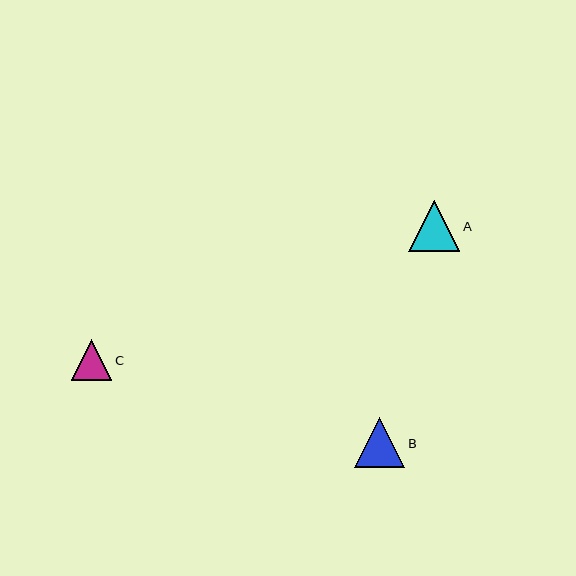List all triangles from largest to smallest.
From largest to smallest: A, B, C.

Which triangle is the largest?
Triangle A is the largest with a size of approximately 51 pixels.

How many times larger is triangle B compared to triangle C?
Triangle B is approximately 1.2 times the size of triangle C.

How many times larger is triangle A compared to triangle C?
Triangle A is approximately 1.3 times the size of triangle C.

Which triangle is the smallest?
Triangle C is the smallest with a size of approximately 40 pixels.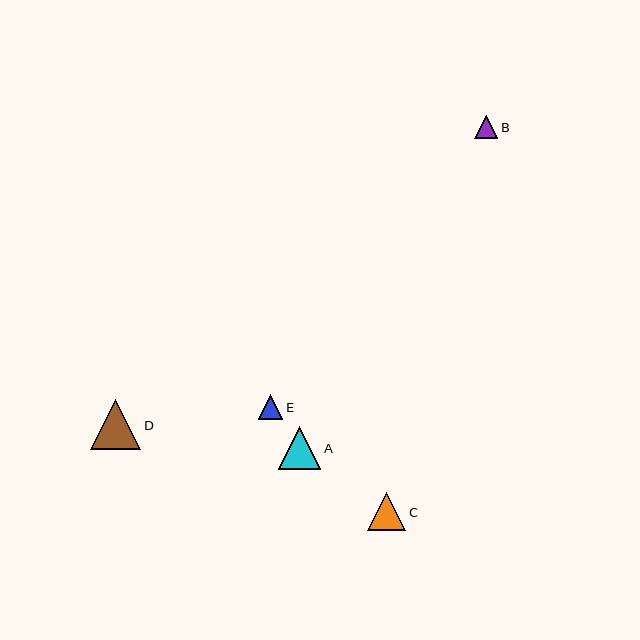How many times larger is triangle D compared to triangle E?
Triangle D is approximately 2.0 times the size of triangle E.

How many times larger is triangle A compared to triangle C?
Triangle A is approximately 1.1 times the size of triangle C.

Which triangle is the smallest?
Triangle B is the smallest with a size of approximately 24 pixels.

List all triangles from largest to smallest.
From largest to smallest: D, A, C, E, B.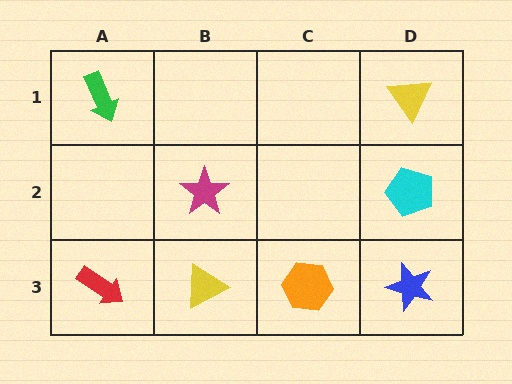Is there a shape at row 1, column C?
No, that cell is empty.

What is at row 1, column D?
A yellow triangle.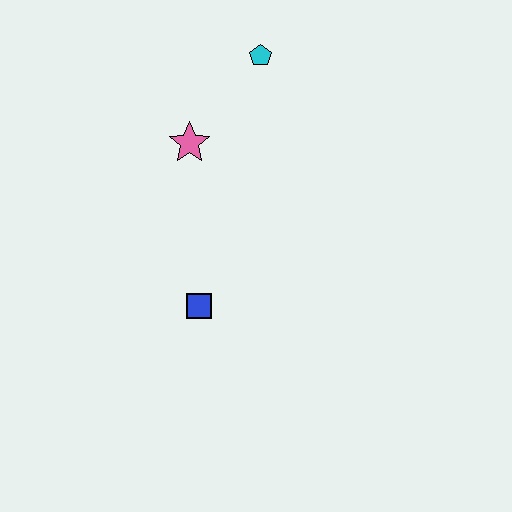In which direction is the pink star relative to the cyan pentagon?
The pink star is below the cyan pentagon.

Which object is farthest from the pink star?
The blue square is farthest from the pink star.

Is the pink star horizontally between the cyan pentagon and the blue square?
No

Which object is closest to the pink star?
The cyan pentagon is closest to the pink star.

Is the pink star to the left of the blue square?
Yes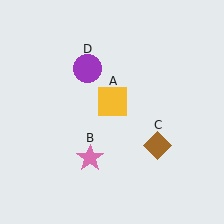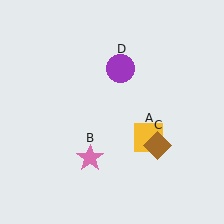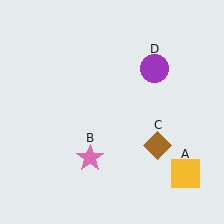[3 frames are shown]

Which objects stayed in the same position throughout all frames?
Pink star (object B) and brown diamond (object C) remained stationary.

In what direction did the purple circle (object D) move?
The purple circle (object D) moved right.